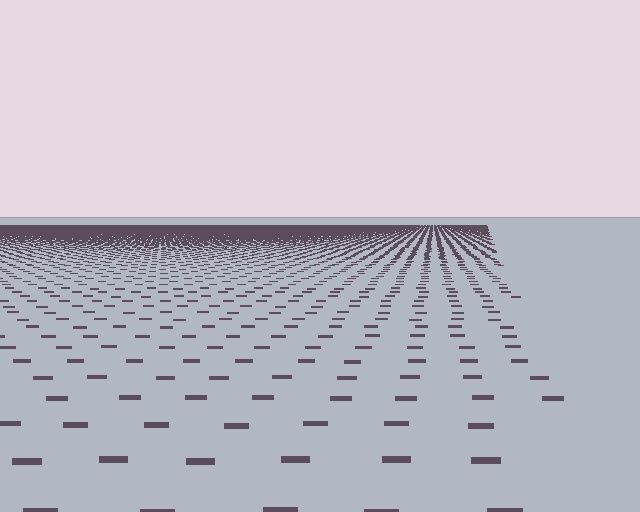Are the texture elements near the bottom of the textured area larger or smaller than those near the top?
Larger. Near the bottom, elements are closer to the viewer and appear at a bigger on-screen size.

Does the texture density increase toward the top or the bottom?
Density increases toward the top.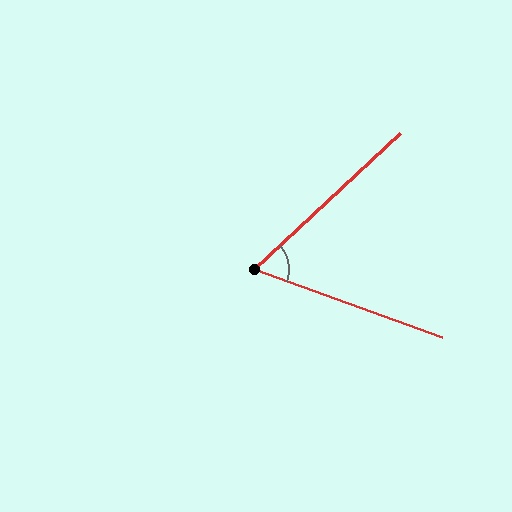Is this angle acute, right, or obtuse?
It is acute.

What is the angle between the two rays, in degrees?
Approximately 63 degrees.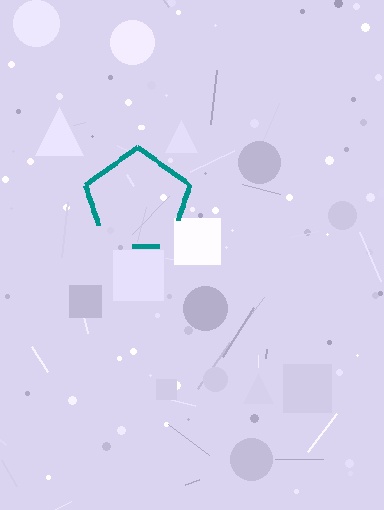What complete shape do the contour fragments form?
The contour fragments form a pentagon.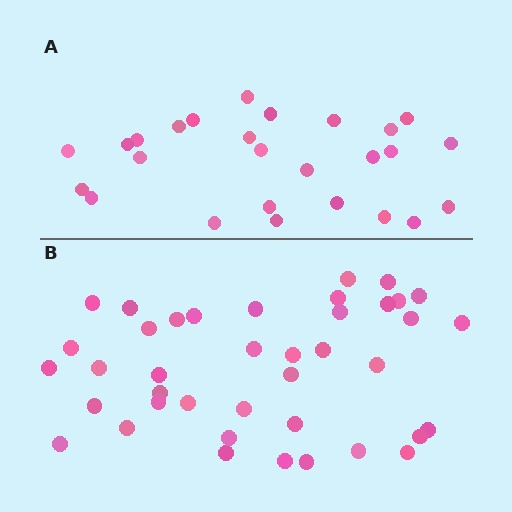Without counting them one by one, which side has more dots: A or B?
Region B (the bottom region) has more dots.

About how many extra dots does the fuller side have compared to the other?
Region B has approximately 15 more dots than region A.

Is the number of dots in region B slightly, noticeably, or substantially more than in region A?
Region B has substantially more. The ratio is roughly 1.5 to 1.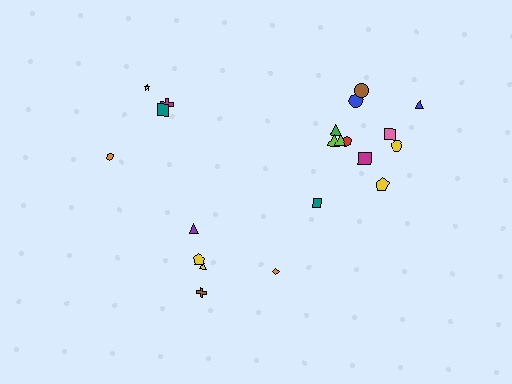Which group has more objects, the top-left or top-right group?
The top-right group.